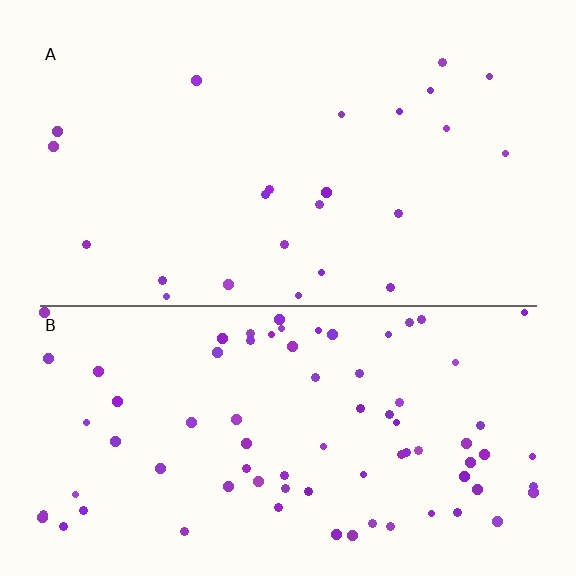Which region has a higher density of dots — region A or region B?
B (the bottom).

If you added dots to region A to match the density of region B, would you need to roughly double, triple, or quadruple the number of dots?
Approximately triple.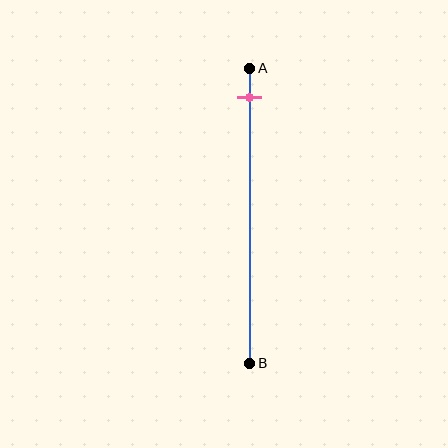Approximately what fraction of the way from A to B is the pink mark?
The pink mark is approximately 10% of the way from A to B.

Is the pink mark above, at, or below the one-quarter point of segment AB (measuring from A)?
The pink mark is above the one-quarter point of segment AB.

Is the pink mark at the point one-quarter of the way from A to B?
No, the mark is at about 10% from A, not at the 25% one-quarter point.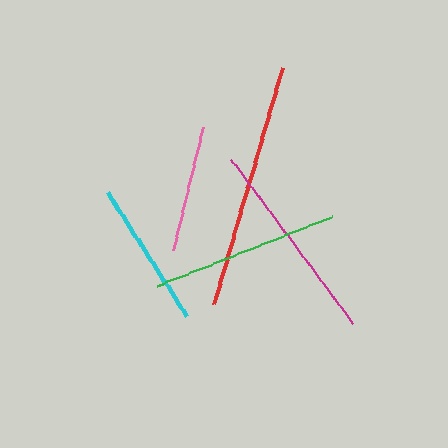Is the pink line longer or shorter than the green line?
The green line is longer than the pink line.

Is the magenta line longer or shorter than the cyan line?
The magenta line is longer than the cyan line.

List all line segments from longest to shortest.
From longest to shortest: red, magenta, green, cyan, pink.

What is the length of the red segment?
The red segment is approximately 246 pixels long.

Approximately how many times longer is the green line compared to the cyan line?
The green line is approximately 1.3 times the length of the cyan line.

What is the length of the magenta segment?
The magenta segment is approximately 205 pixels long.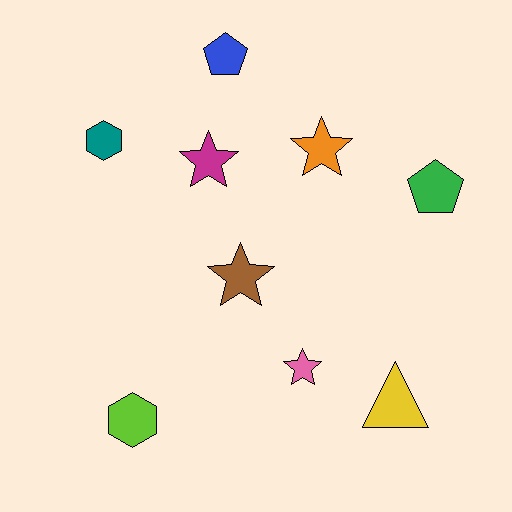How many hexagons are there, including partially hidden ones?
There are 2 hexagons.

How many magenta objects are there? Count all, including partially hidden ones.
There is 1 magenta object.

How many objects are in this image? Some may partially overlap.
There are 9 objects.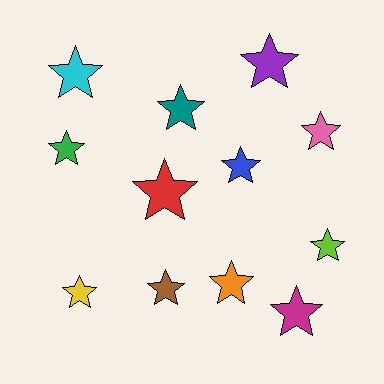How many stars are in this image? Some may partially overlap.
There are 12 stars.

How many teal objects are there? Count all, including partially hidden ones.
There is 1 teal object.